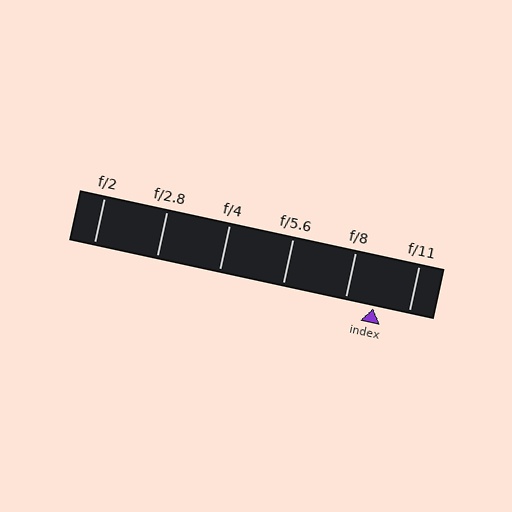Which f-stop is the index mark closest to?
The index mark is closest to f/8.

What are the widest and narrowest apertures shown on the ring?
The widest aperture shown is f/2 and the narrowest is f/11.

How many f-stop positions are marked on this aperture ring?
There are 6 f-stop positions marked.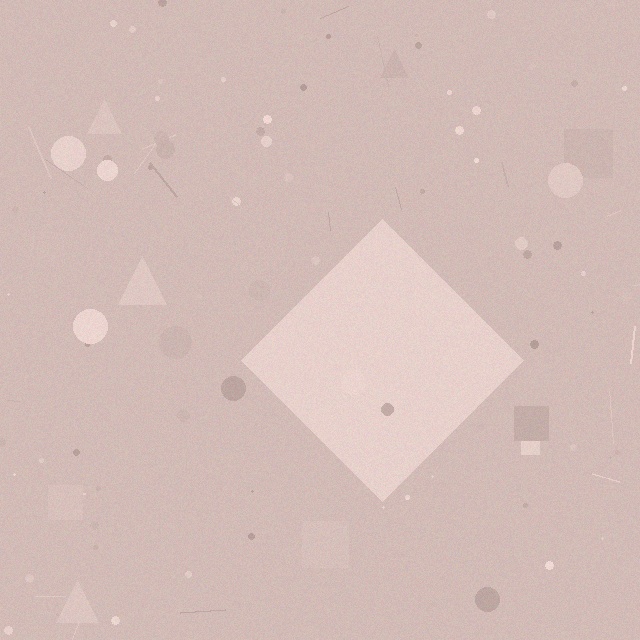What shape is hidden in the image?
A diamond is hidden in the image.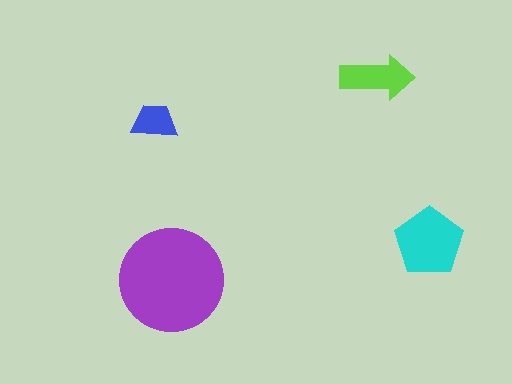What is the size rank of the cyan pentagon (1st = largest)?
2nd.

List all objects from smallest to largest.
The blue trapezoid, the lime arrow, the cyan pentagon, the purple circle.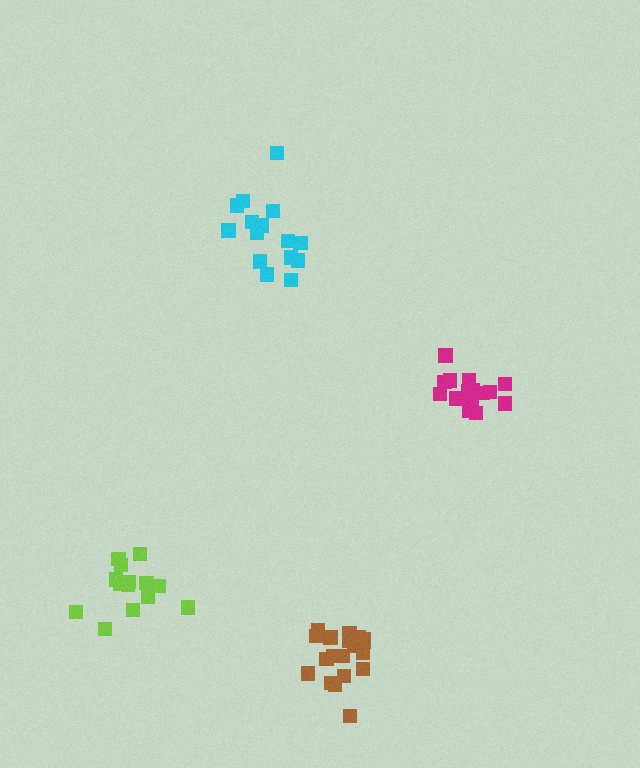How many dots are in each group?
Group 1: 15 dots, Group 2: 14 dots, Group 3: 16 dots, Group 4: 19 dots (64 total).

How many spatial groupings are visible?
There are 4 spatial groupings.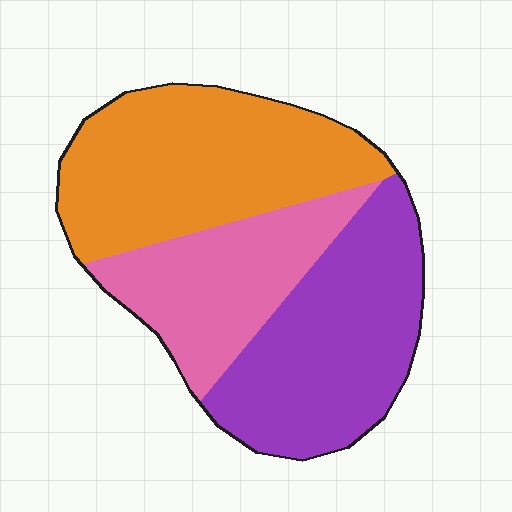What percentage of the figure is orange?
Orange takes up between a third and a half of the figure.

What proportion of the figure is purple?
Purple takes up about three eighths (3/8) of the figure.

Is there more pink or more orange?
Orange.